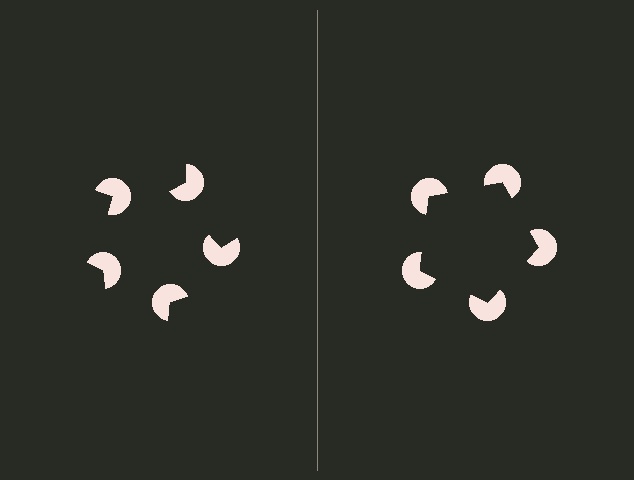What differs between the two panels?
The pac-man discs are positioned identically on both sides; only the wedge orientations differ. On the right they align to a pentagon; on the left they are misaligned.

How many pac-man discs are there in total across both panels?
10 — 5 on each side.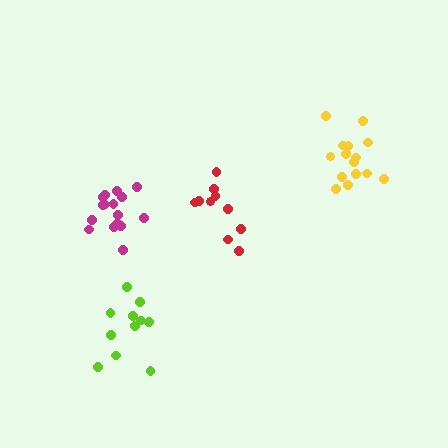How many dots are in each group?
Group 1: 15 dots, Group 2: 11 dots, Group 3: 10 dots, Group 4: 16 dots (52 total).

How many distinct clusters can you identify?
There are 4 distinct clusters.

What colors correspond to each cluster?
The clusters are colored: yellow, lime, red, magenta.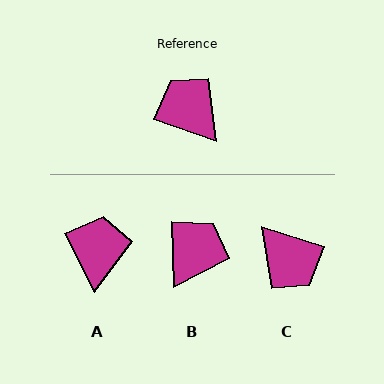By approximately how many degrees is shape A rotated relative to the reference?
Approximately 44 degrees clockwise.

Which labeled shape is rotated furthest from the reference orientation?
C, about 178 degrees away.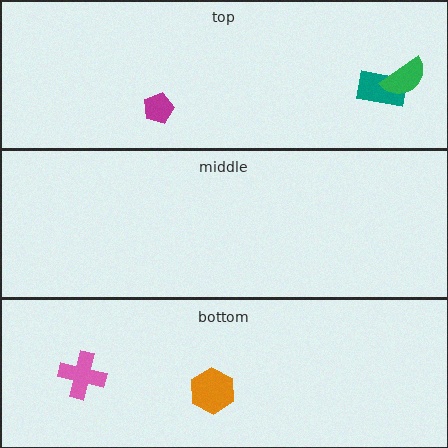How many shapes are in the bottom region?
2.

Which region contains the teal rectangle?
The top region.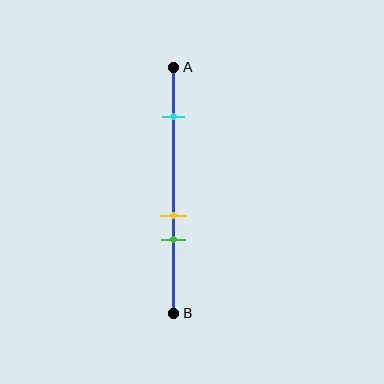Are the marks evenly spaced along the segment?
No, the marks are not evenly spaced.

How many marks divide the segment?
There are 3 marks dividing the segment.